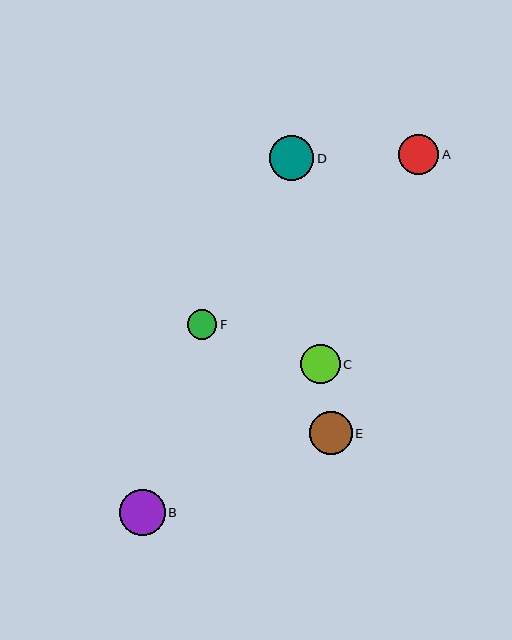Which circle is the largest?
Circle B is the largest with a size of approximately 46 pixels.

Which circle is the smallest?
Circle F is the smallest with a size of approximately 30 pixels.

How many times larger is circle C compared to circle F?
Circle C is approximately 1.3 times the size of circle F.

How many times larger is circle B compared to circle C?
Circle B is approximately 1.2 times the size of circle C.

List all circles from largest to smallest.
From largest to smallest: B, D, E, A, C, F.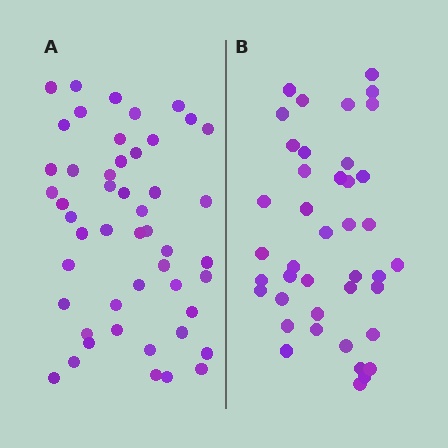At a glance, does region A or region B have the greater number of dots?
Region A (the left region) has more dots.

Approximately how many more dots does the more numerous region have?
Region A has roughly 8 or so more dots than region B.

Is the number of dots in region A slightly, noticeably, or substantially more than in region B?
Region A has only slightly more — the two regions are fairly close. The ratio is roughly 1.2 to 1.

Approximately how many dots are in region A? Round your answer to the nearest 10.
About 50 dots. (The exact count is 49, which rounds to 50.)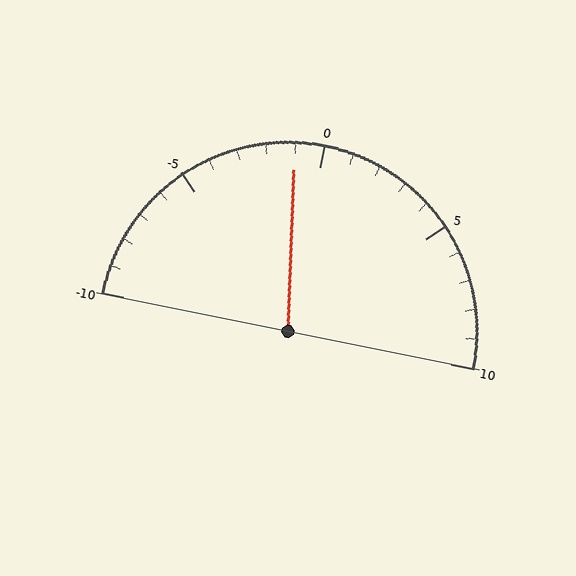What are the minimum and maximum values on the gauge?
The gauge ranges from -10 to 10.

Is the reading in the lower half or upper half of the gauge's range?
The reading is in the lower half of the range (-10 to 10).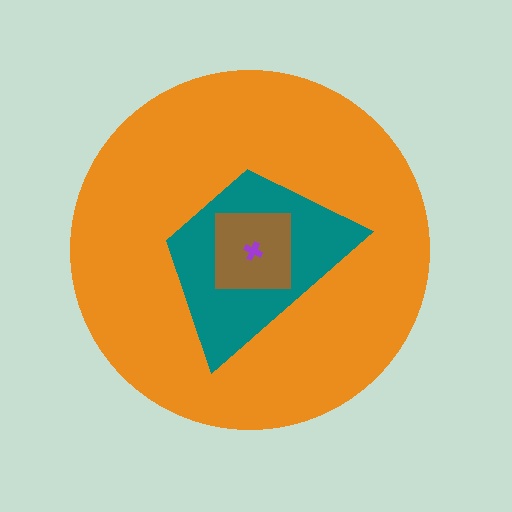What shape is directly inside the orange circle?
The teal trapezoid.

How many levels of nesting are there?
4.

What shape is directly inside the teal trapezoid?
The brown square.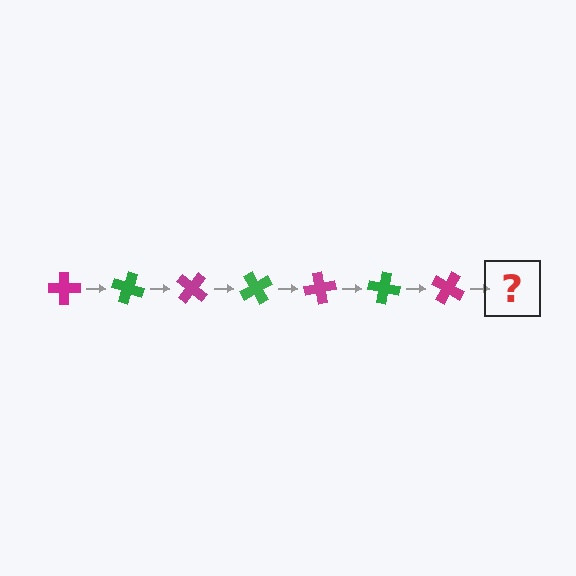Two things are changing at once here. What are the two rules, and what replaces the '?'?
The two rules are that it rotates 20 degrees each step and the color cycles through magenta and green. The '?' should be a green cross, rotated 140 degrees from the start.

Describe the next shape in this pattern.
It should be a green cross, rotated 140 degrees from the start.